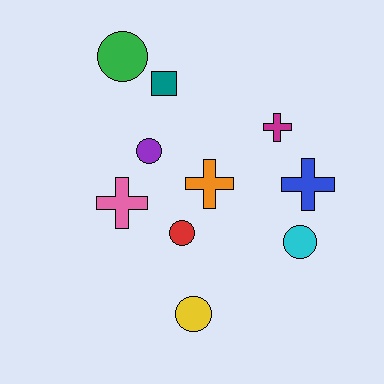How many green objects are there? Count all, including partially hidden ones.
There is 1 green object.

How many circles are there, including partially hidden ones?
There are 5 circles.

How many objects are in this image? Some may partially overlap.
There are 10 objects.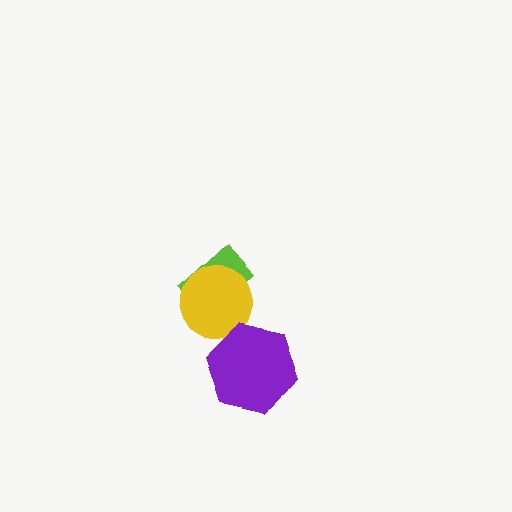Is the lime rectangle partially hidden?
Yes, it is partially covered by another shape.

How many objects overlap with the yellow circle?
1 object overlaps with the yellow circle.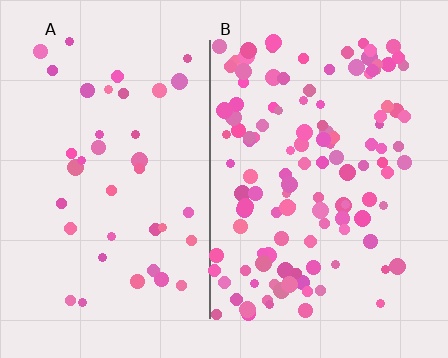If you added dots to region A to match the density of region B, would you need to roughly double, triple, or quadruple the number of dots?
Approximately triple.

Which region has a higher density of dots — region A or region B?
B (the right).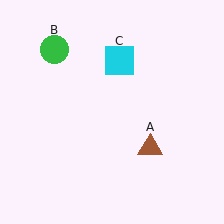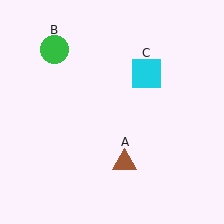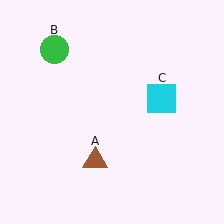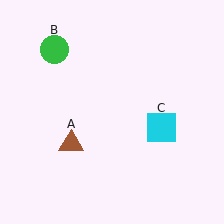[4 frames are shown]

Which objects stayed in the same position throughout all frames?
Green circle (object B) remained stationary.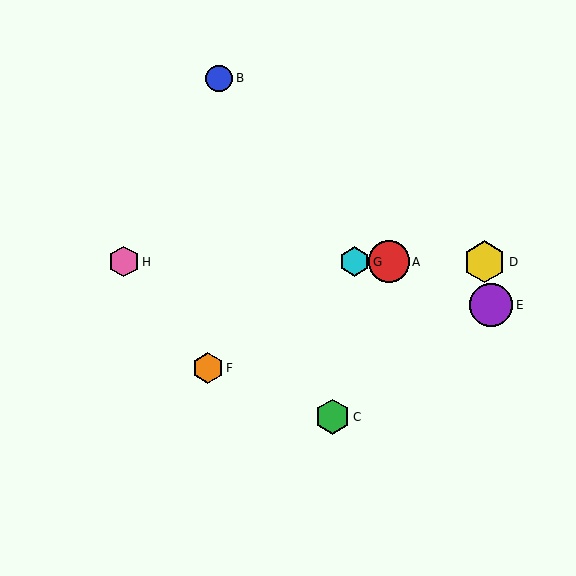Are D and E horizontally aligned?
No, D is at y≈262 and E is at y≈305.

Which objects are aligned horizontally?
Objects A, D, G, H are aligned horizontally.